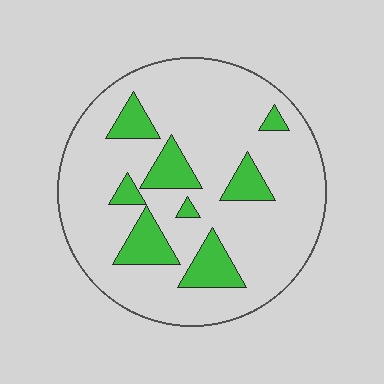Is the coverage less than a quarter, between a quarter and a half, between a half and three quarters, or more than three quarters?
Less than a quarter.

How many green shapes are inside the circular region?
8.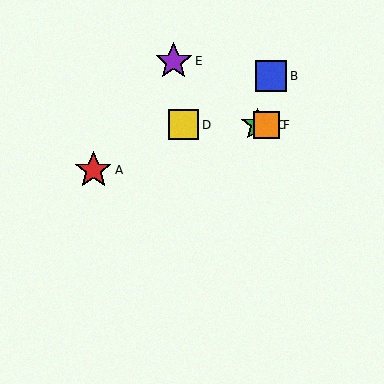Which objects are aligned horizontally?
Objects C, D, F are aligned horizontally.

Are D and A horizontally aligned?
No, D is at y≈125 and A is at y≈170.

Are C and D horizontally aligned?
Yes, both are at y≈125.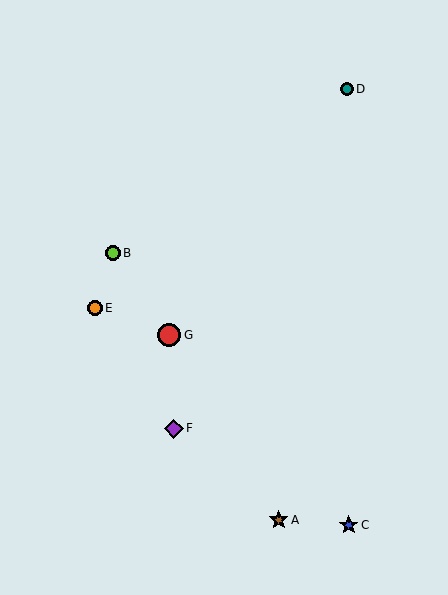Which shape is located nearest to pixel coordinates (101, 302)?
The orange circle (labeled E) at (95, 308) is nearest to that location.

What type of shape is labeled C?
Shape C is a blue star.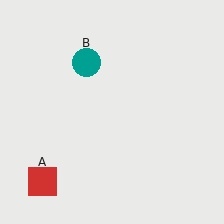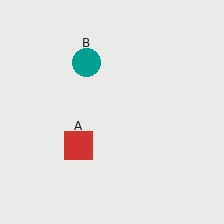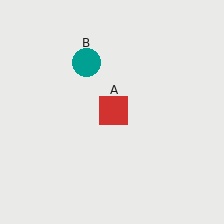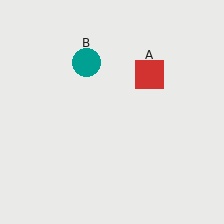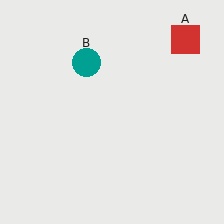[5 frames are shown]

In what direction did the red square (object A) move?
The red square (object A) moved up and to the right.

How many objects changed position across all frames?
1 object changed position: red square (object A).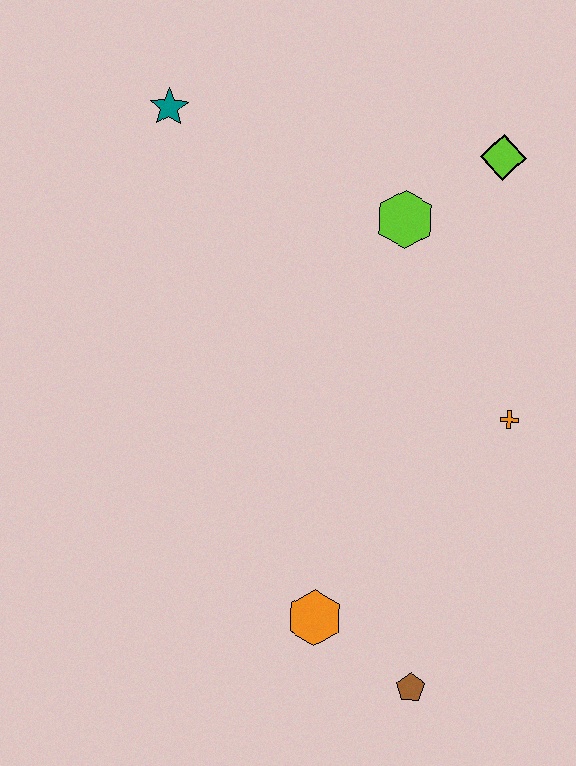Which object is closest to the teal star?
The lime hexagon is closest to the teal star.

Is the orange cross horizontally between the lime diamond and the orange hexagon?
No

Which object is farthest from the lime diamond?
The brown pentagon is farthest from the lime diamond.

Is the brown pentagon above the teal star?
No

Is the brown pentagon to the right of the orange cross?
No